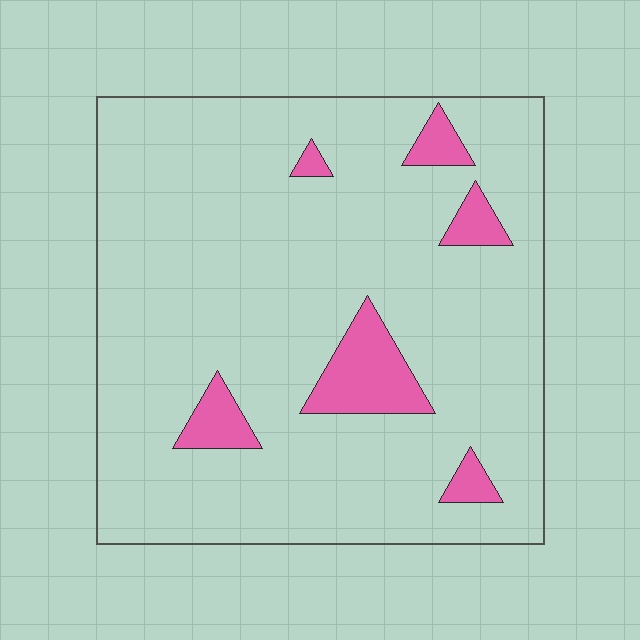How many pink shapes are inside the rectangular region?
6.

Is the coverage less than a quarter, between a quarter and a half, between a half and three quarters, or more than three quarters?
Less than a quarter.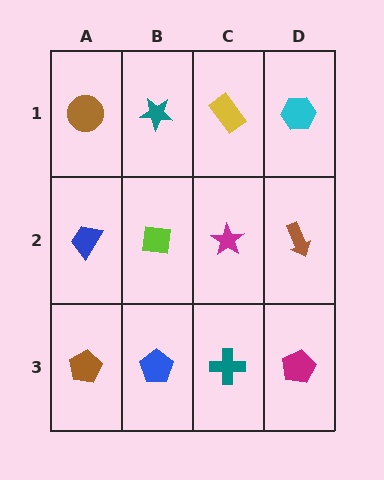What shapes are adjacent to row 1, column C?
A magenta star (row 2, column C), a teal star (row 1, column B), a cyan hexagon (row 1, column D).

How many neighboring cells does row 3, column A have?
2.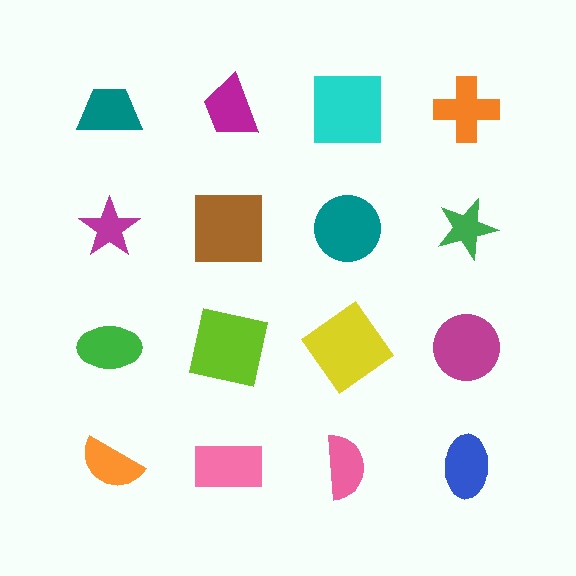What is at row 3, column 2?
A lime square.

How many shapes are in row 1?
4 shapes.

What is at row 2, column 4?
A green star.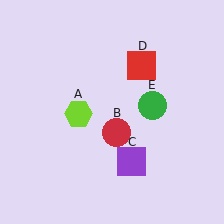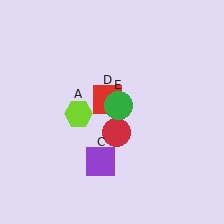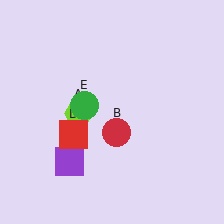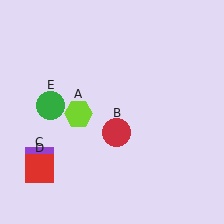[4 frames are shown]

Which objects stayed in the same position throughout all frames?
Lime hexagon (object A) and red circle (object B) remained stationary.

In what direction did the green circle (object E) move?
The green circle (object E) moved left.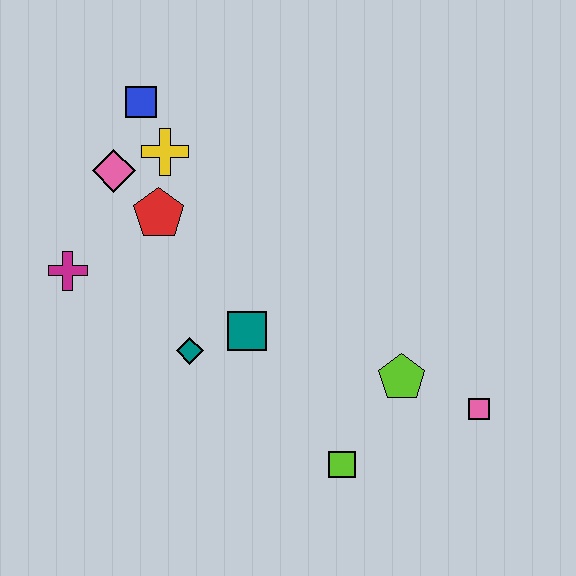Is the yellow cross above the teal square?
Yes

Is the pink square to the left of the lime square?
No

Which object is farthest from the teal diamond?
The pink square is farthest from the teal diamond.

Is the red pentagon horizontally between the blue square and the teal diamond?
Yes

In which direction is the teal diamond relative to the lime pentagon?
The teal diamond is to the left of the lime pentagon.